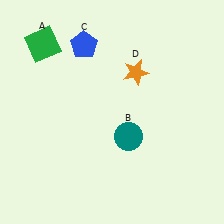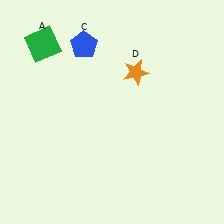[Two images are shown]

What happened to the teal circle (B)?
The teal circle (B) was removed in Image 2. It was in the bottom-right area of Image 1.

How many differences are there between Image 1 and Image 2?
There is 1 difference between the two images.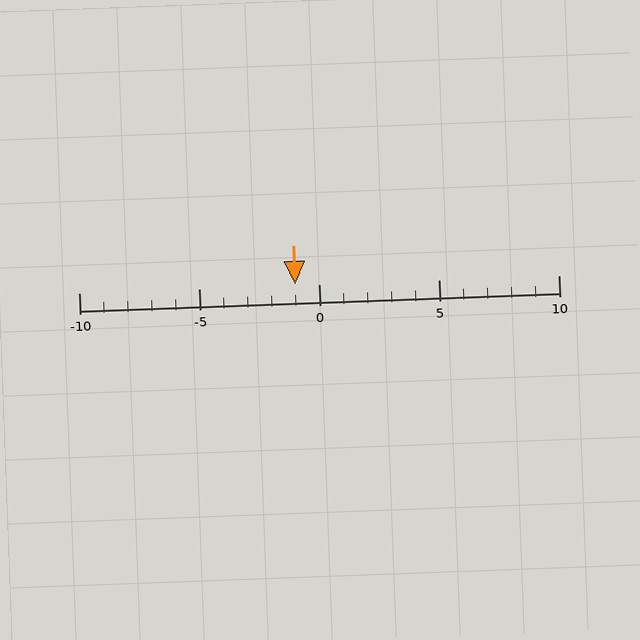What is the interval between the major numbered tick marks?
The major tick marks are spaced 5 units apart.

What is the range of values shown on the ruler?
The ruler shows values from -10 to 10.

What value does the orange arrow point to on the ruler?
The orange arrow points to approximately -1.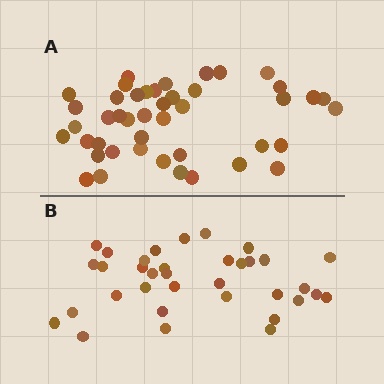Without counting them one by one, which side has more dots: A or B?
Region A (the top region) has more dots.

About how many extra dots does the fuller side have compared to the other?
Region A has roughly 8 or so more dots than region B.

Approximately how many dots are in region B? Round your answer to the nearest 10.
About 40 dots. (The exact count is 35, which rounds to 40.)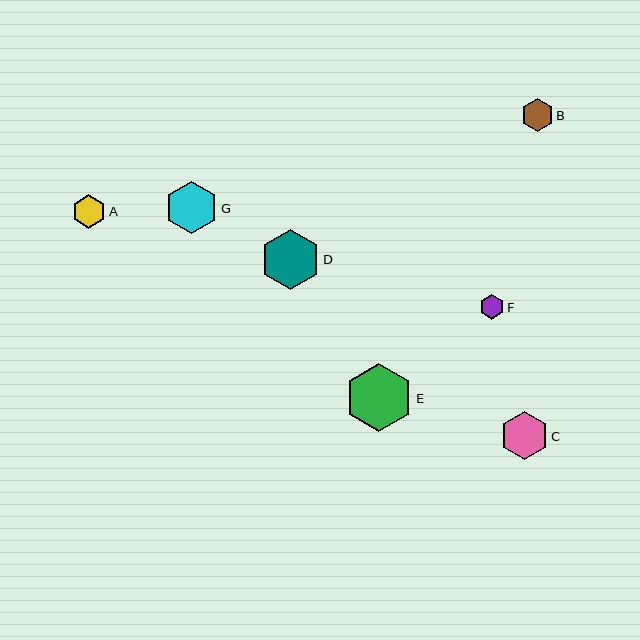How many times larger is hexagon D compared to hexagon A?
Hexagon D is approximately 1.8 times the size of hexagon A.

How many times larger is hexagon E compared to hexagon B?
Hexagon E is approximately 2.1 times the size of hexagon B.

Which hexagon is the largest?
Hexagon E is the largest with a size of approximately 69 pixels.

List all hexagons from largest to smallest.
From largest to smallest: E, D, G, C, A, B, F.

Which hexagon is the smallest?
Hexagon F is the smallest with a size of approximately 24 pixels.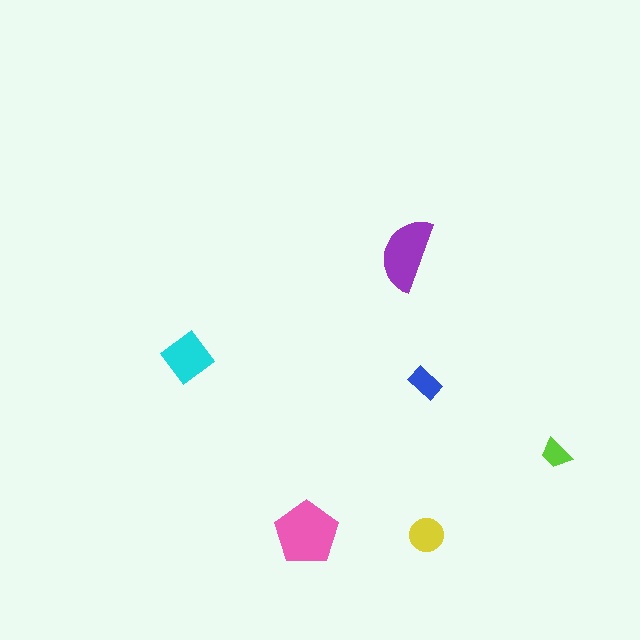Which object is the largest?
The pink pentagon.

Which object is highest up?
The purple semicircle is topmost.